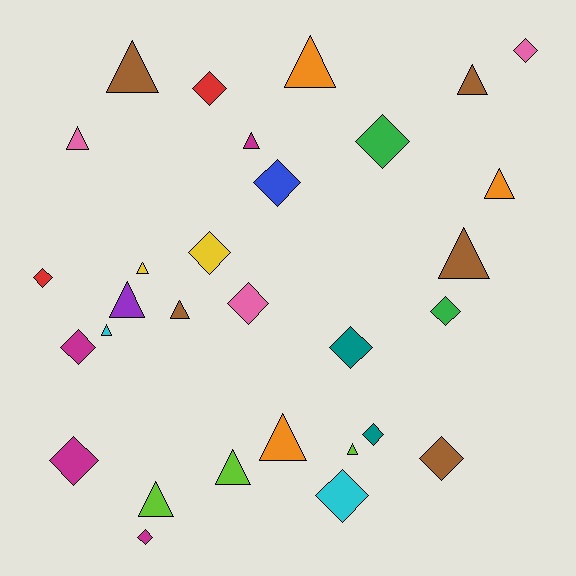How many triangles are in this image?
There are 15 triangles.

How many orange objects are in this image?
There are 3 orange objects.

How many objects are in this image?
There are 30 objects.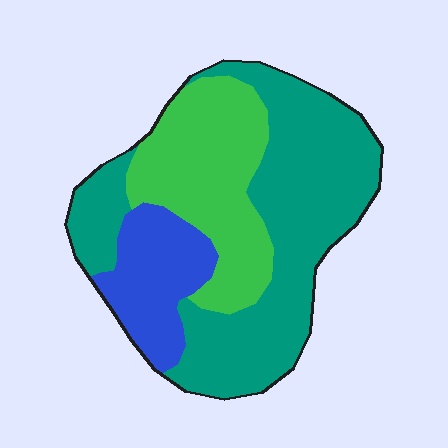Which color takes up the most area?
Teal, at roughly 55%.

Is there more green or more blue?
Green.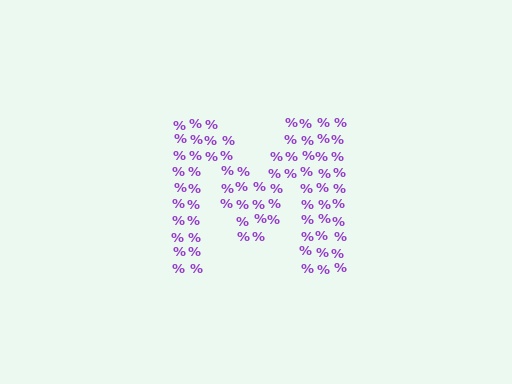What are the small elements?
The small elements are percent signs.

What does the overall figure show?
The overall figure shows the letter M.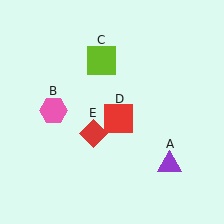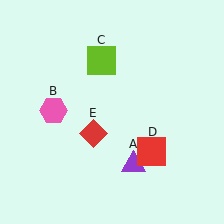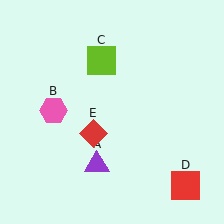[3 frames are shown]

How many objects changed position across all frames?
2 objects changed position: purple triangle (object A), red square (object D).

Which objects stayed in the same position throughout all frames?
Pink hexagon (object B) and lime square (object C) and red diamond (object E) remained stationary.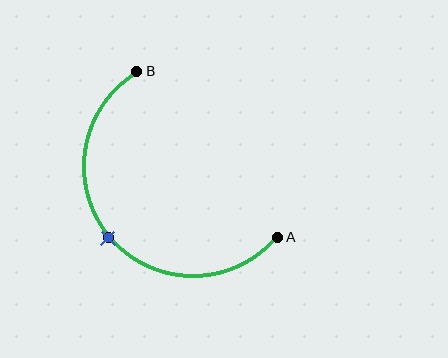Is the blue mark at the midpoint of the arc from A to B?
Yes. The blue mark lies on the arc at equal arc-length from both A and B — it is the arc midpoint.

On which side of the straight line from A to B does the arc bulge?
The arc bulges below and to the left of the straight line connecting A and B.